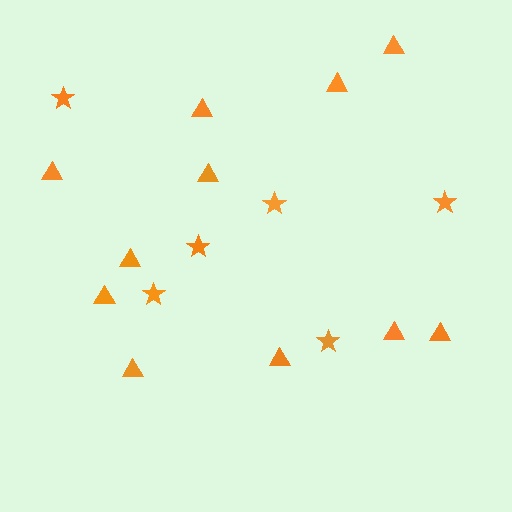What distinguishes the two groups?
There are 2 groups: one group of triangles (11) and one group of stars (6).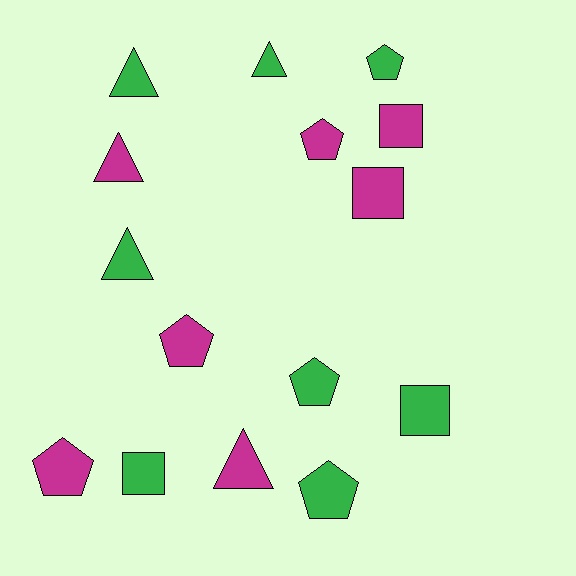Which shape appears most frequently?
Pentagon, with 6 objects.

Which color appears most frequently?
Green, with 8 objects.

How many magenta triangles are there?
There are 2 magenta triangles.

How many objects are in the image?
There are 15 objects.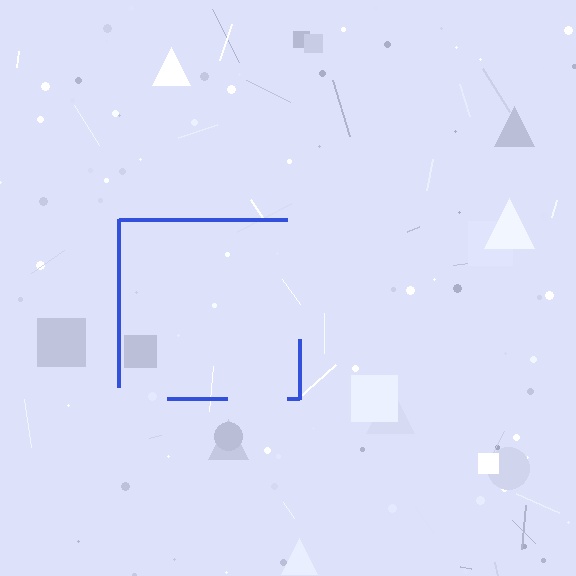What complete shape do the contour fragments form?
The contour fragments form a square.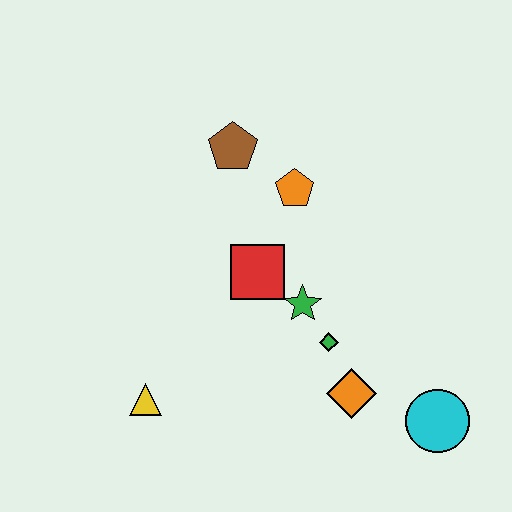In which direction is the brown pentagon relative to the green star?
The brown pentagon is above the green star.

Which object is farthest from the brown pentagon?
The cyan circle is farthest from the brown pentagon.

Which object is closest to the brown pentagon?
The orange pentagon is closest to the brown pentagon.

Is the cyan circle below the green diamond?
Yes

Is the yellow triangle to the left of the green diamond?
Yes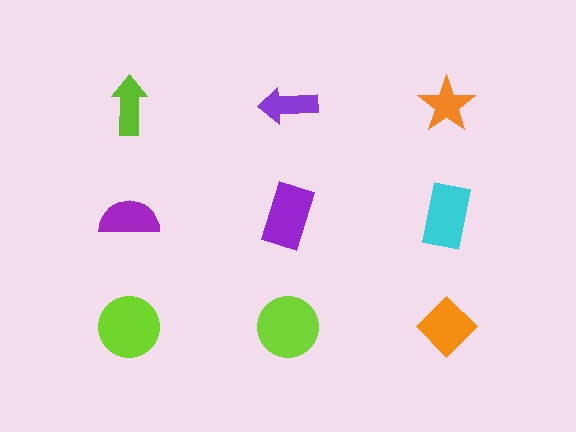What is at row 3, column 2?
A lime circle.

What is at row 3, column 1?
A lime circle.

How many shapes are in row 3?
3 shapes.